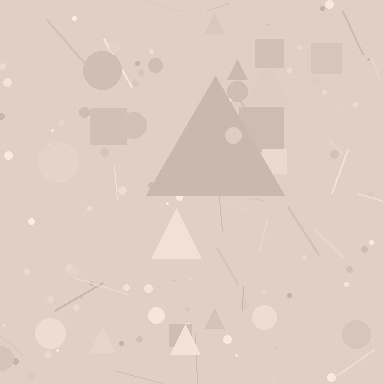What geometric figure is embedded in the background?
A triangle is embedded in the background.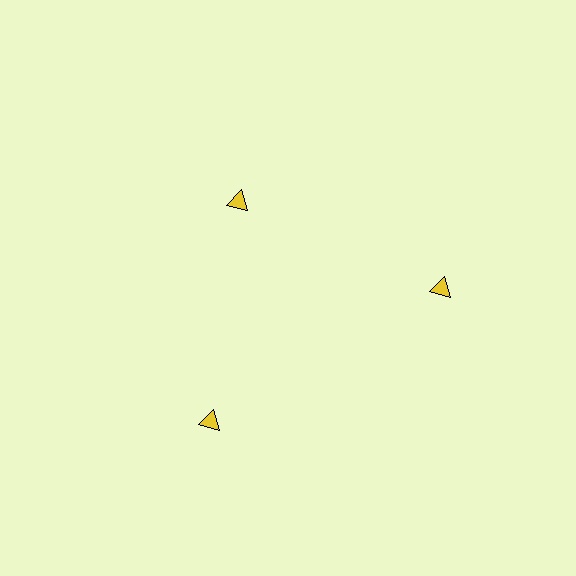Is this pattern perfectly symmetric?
No. The 3 yellow triangles are arranged in a ring, but one element near the 11 o'clock position is pulled inward toward the center, breaking the 3-fold rotational symmetry.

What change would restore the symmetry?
The symmetry would be restored by moving it outward, back onto the ring so that all 3 triangles sit at equal angles and equal distance from the center.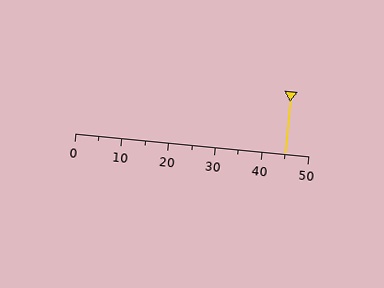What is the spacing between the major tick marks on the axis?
The major ticks are spaced 10 apart.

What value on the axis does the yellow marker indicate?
The marker indicates approximately 45.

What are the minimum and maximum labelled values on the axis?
The axis runs from 0 to 50.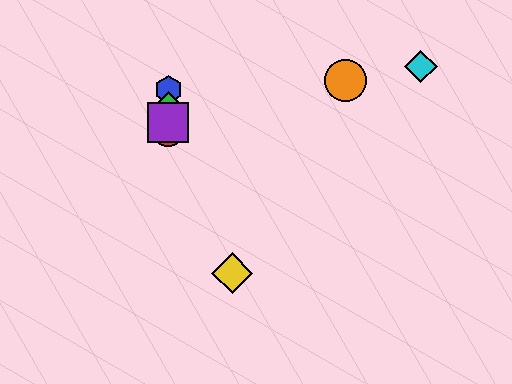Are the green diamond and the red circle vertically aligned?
Yes, both are at x≈168.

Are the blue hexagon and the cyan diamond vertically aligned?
No, the blue hexagon is at x≈168 and the cyan diamond is at x≈421.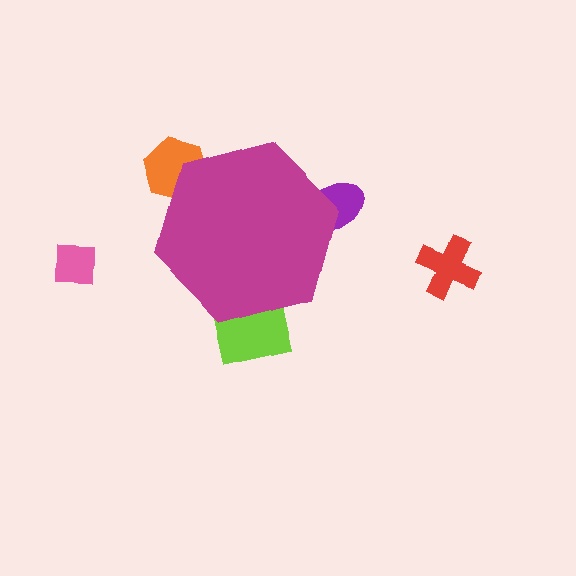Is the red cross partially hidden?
No, the red cross is fully visible.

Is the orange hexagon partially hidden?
Yes, the orange hexagon is partially hidden behind the magenta hexagon.